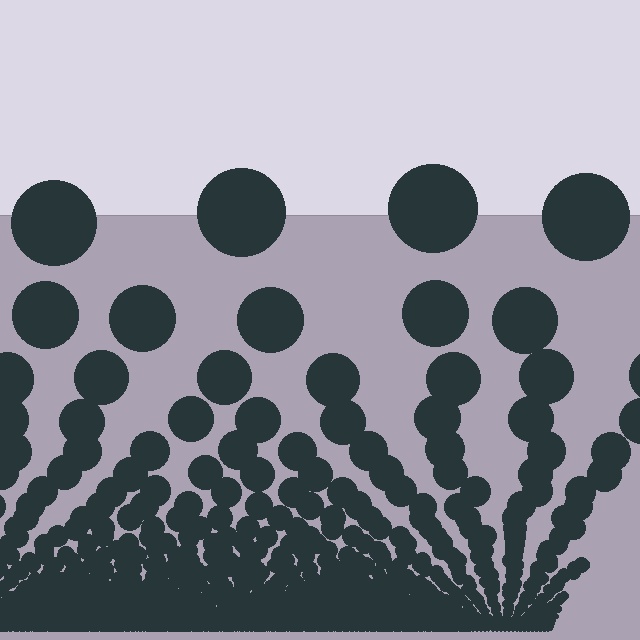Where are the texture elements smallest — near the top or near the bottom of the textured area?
Near the bottom.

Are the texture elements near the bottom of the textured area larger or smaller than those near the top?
Smaller. The gradient is inverted — elements near the bottom are smaller and denser.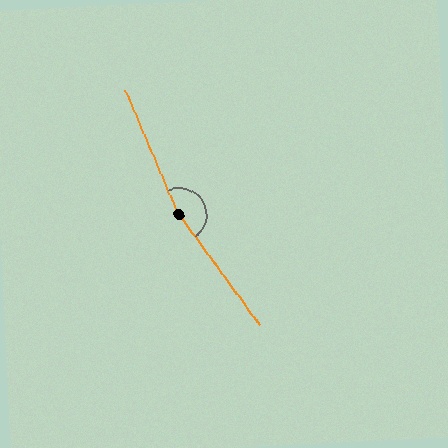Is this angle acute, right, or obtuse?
It is obtuse.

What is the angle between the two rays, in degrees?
Approximately 167 degrees.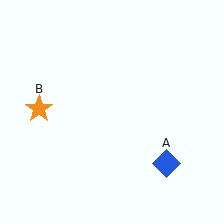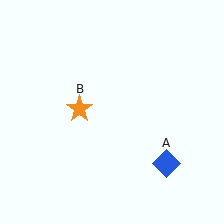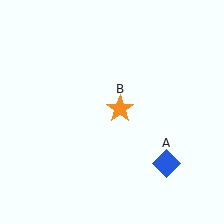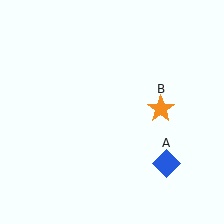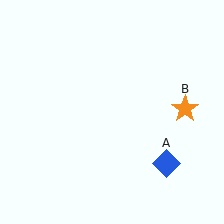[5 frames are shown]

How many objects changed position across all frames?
1 object changed position: orange star (object B).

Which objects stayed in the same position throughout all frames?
Blue diamond (object A) remained stationary.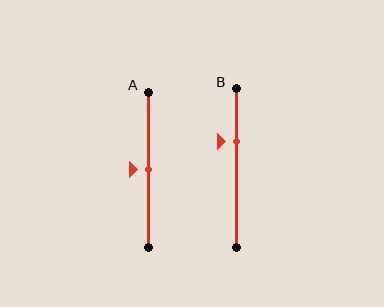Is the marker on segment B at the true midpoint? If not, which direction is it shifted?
No, the marker on segment B is shifted upward by about 16% of the segment length.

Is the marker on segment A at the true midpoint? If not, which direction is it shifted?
Yes, the marker on segment A is at the true midpoint.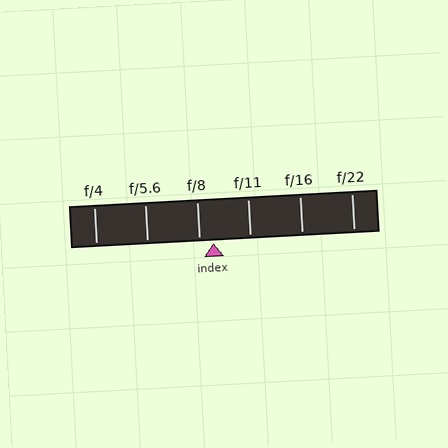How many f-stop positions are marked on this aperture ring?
There are 6 f-stop positions marked.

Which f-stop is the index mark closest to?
The index mark is closest to f/8.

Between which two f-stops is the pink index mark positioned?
The index mark is between f/8 and f/11.